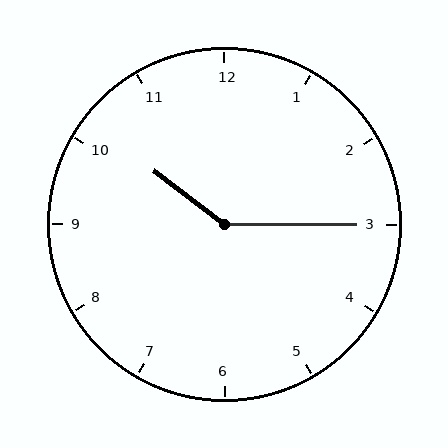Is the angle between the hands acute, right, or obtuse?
It is obtuse.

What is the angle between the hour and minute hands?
Approximately 142 degrees.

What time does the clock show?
10:15.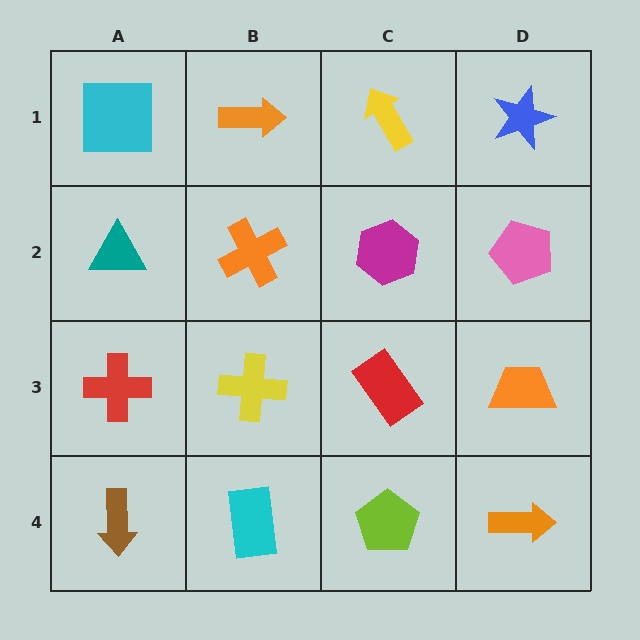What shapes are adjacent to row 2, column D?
A blue star (row 1, column D), an orange trapezoid (row 3, column D), a magenta hexagon (row 2, column C).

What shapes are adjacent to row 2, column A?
A cyan square (row 1, column A), a red cross (row 3, column A), an orange cross (row 2, column B).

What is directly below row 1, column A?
A teal triangle.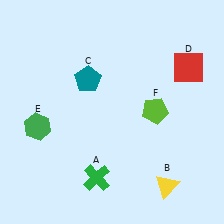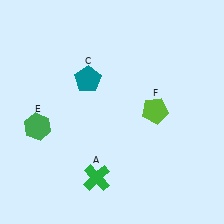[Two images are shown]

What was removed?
The yellow triangle (B), the red square (D) were removed in Image 2.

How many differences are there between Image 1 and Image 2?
There are 2 differences between the two images.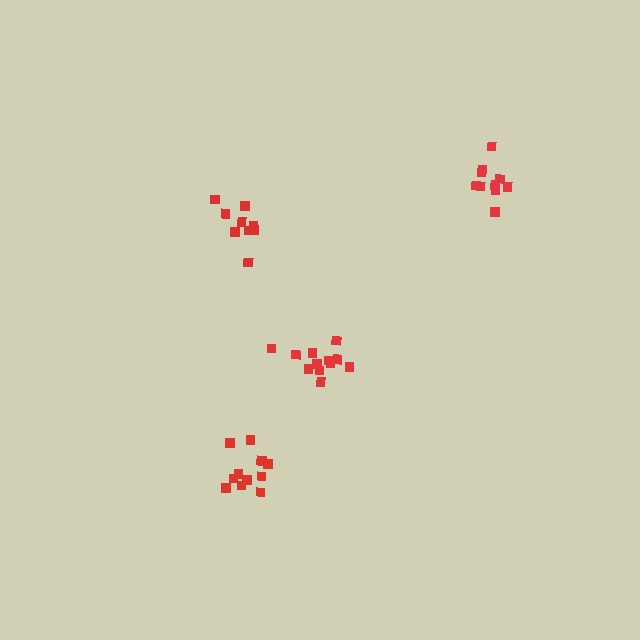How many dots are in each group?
Group 1: 9 dots, Group 2: 11 dots, Group 3: 11 dots, Group 4: 12 dots (43 total).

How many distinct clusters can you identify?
There are 4 distinct clusters.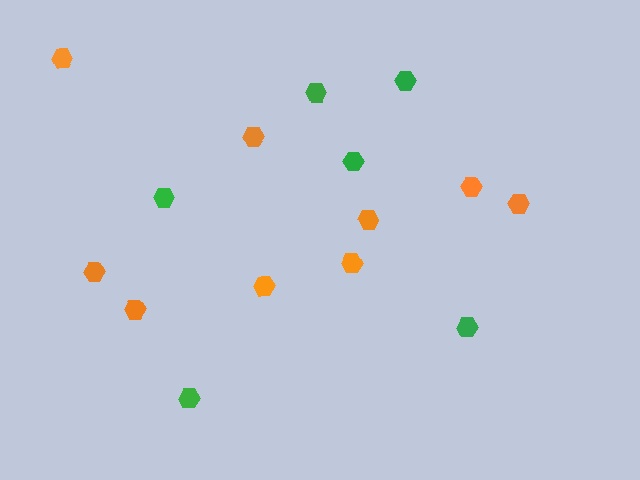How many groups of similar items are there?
There are 2 groups: one group of orange hexagons (9) and one group of green hexagons (6).